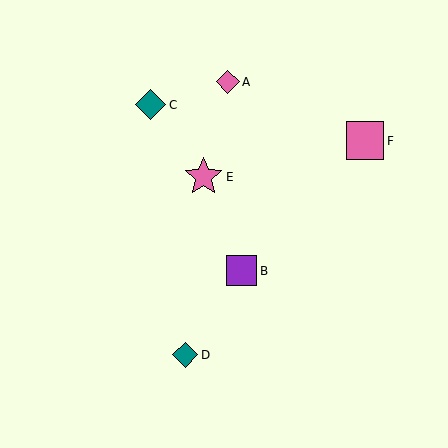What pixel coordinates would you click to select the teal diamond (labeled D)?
Click at (185, 355) to select the teal diamond D.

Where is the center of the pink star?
The center of the pink star is at (203, 177).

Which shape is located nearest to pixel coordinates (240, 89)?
The pink diamond (labeled A) at (228, 82) is nearest to that location.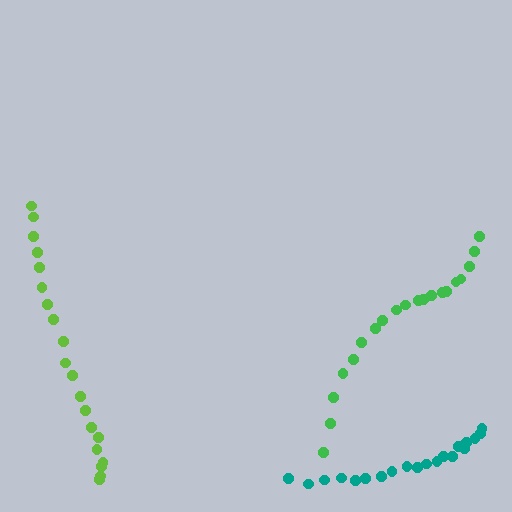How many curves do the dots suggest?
There are 3 distinct paths.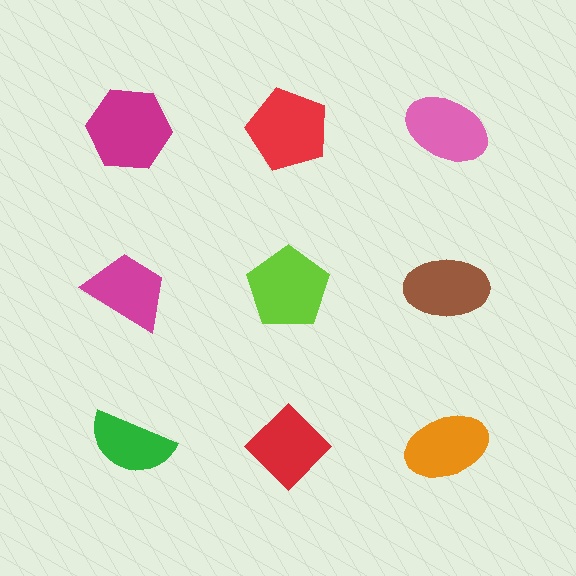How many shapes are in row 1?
3 shapes.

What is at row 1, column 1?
A magenta hexagon.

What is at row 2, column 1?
A magenta trapezoid.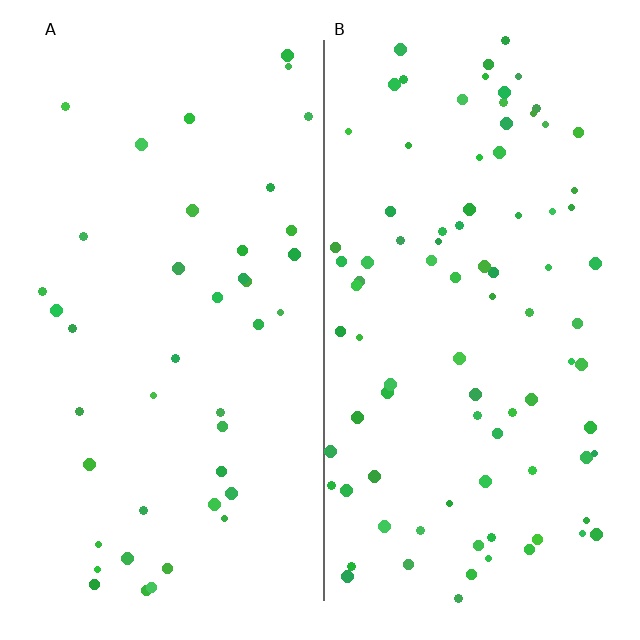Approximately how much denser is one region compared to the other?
Approximately 2.1× — region B over region A.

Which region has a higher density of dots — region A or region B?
B (the right).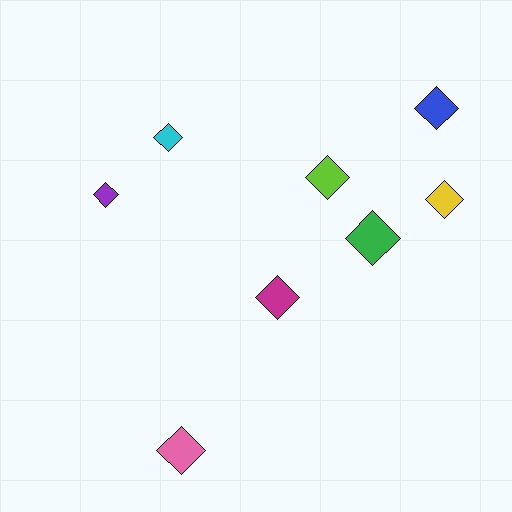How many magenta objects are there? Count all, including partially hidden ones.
There is 1 magenta object.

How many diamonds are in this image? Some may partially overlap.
There are 8 diamonds.